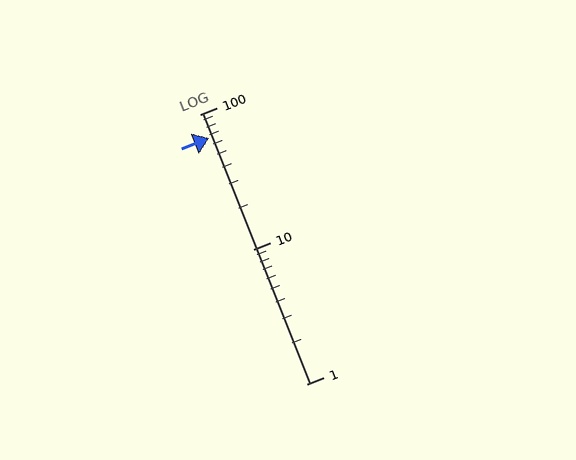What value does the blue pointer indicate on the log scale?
The pointer indicates approximately 67.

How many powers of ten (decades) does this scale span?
The scale spans 2 decades, from 1 to 100.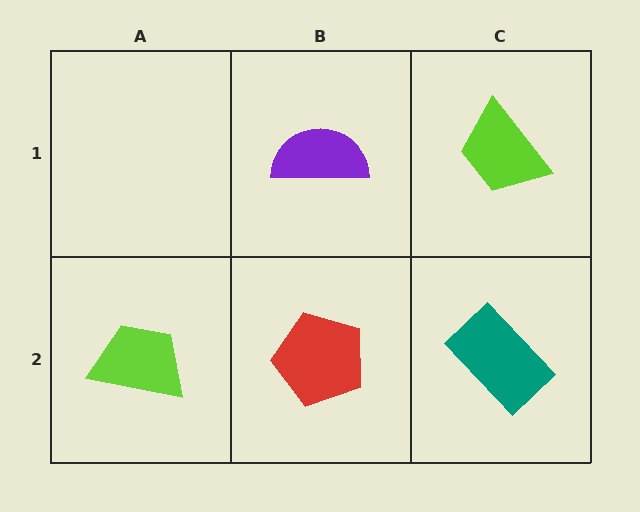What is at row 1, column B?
A purple semicircle.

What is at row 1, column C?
A lime trapezoid.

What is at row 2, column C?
A teal rectangle.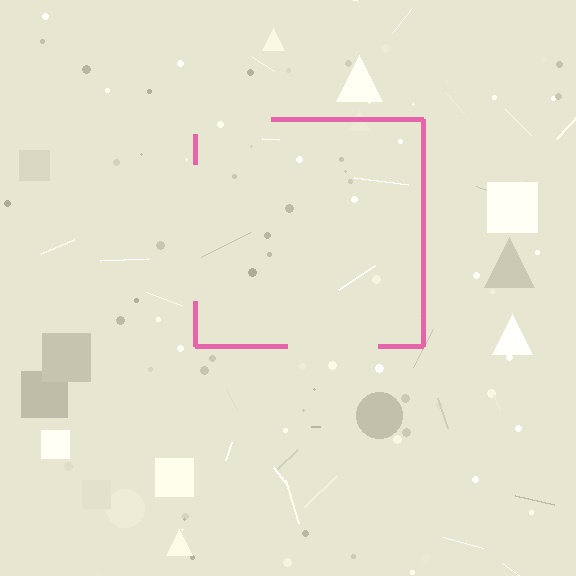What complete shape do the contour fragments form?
The contour fragments form a square.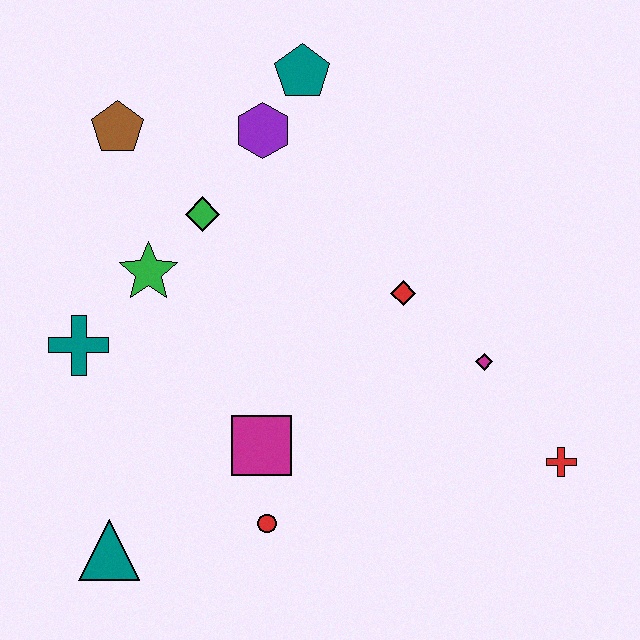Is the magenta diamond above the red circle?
Yes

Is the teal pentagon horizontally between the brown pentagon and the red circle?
No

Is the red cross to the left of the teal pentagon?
No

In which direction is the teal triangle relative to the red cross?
The teal triangle is to the left of the red cross.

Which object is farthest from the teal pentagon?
The teal triangle is farthest from the teal pentagon.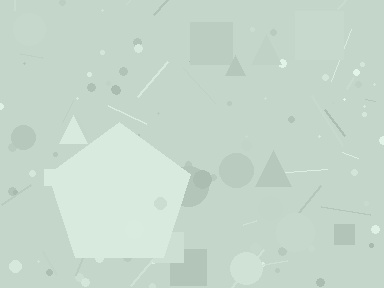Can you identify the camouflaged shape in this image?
The camouflaged shape is a pentagon.